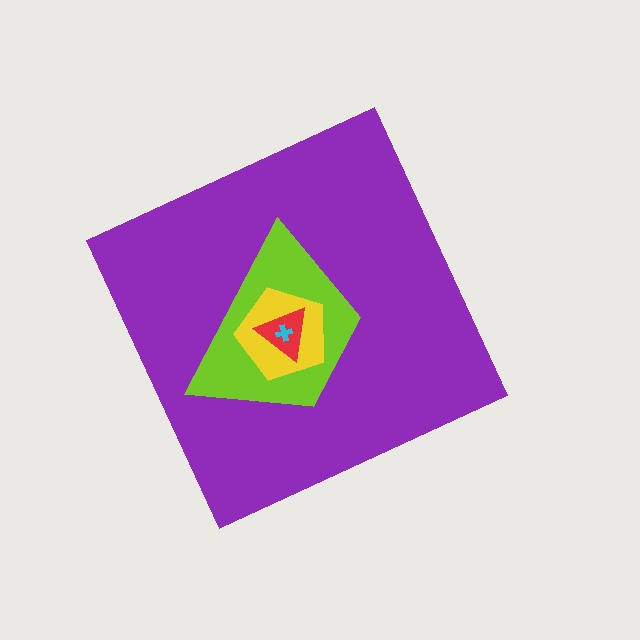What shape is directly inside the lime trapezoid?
The yellow pentagon.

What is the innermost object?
The cyan cross.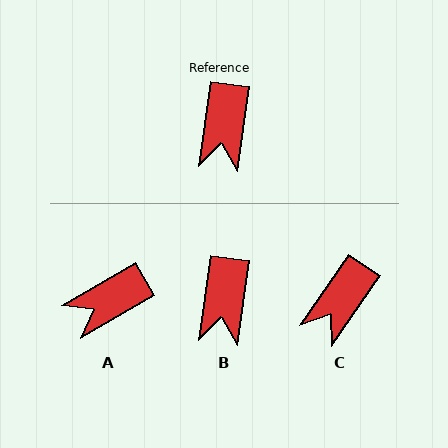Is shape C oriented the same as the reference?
No, it is off by about 26 degrees.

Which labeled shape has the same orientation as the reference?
B.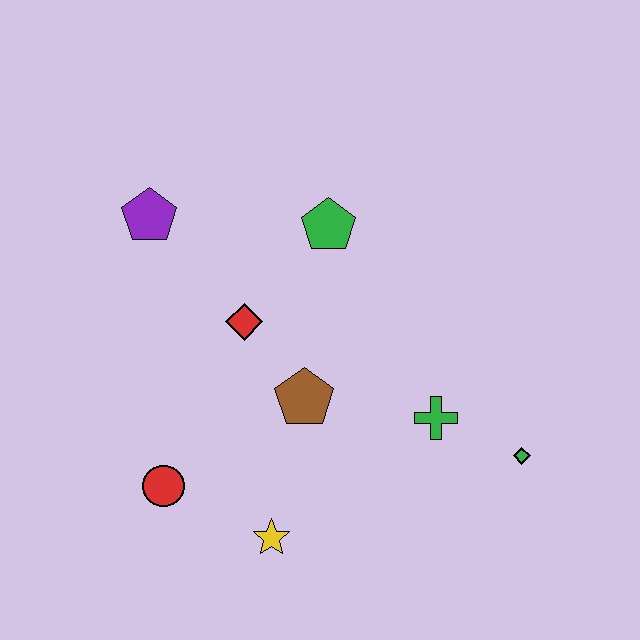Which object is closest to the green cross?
The green diamond is closest to the green cross.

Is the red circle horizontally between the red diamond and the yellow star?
No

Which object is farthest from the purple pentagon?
The green diamond is farthest from the purple pentagon.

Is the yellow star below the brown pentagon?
Yes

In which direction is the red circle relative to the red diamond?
The red circle is below the red diamond.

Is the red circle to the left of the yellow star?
Yes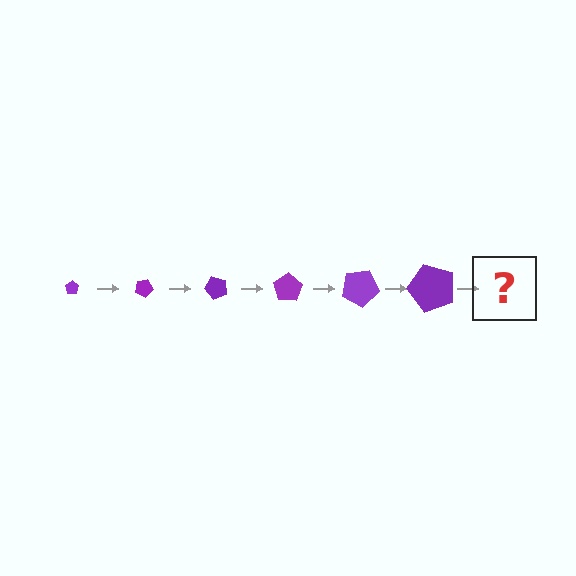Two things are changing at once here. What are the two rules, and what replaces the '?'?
The two rules are that the pentagon grows larger each step and it rotates 25 degrees each step. The '?' should be a pentagon, larger than the previous one and rotated 150 degrees from the start.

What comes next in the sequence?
The next element should be a pentagon, larger than the previous one and rotated 150 degrees from the start.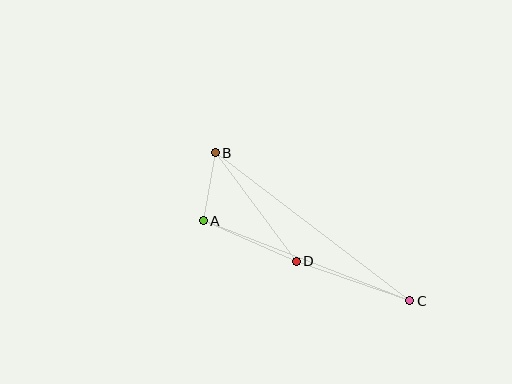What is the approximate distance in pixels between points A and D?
The distance between A and D is approximately 101 pixels.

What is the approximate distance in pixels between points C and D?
The distance between C and D is approximately 120 pixels.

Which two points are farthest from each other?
Points B and C are farthest from each other.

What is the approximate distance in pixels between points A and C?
The distance between A and C is approximately 221 pixels.